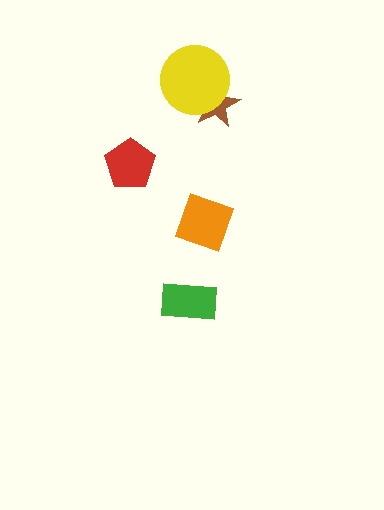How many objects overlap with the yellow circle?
1 object overlaps with the yellow circle.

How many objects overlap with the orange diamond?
0 objects overlap with the orange diamond.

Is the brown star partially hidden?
Yes, it is partially covered by another shape.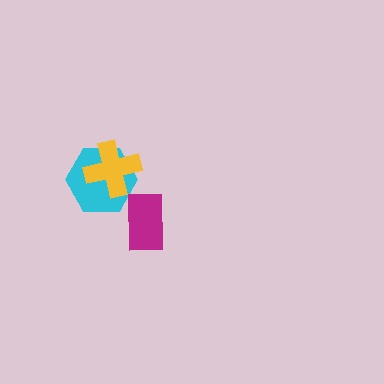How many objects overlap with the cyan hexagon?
1 object overlaps with the cyan hexagon.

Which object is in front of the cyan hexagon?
The yellow cross is in front of the cyan hexagon.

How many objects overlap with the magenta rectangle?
0 objects overlap with the magenta rectangle.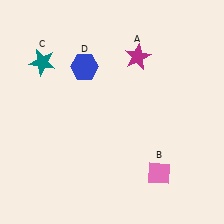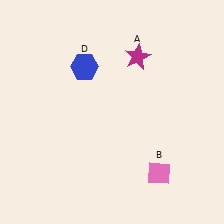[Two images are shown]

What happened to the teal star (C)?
The teal star (C) was removed in Image 2. It was in the top-left area of Image 1.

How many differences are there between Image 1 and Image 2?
There is 1 difference between the two images.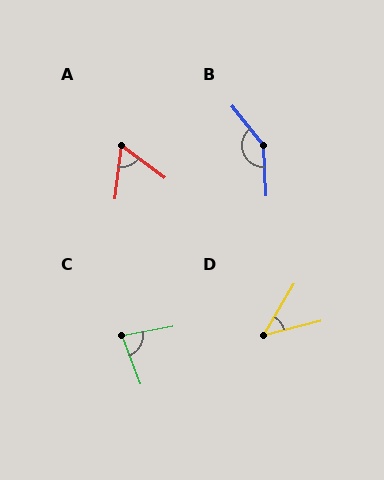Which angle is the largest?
B, at approximately 144 degrees.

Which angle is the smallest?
D, at approximately 45 degrees.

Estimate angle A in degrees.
Approximately 61 degrees.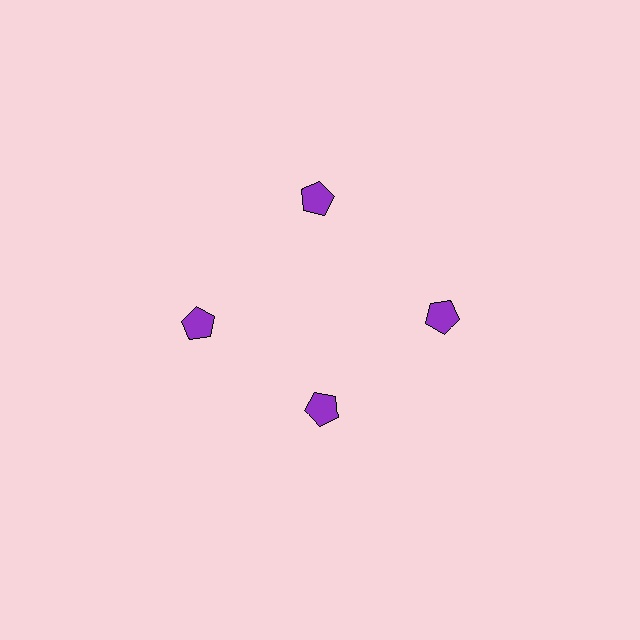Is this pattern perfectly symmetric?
No. The 4 purple pentagons are arranged in a ring, but one element near the 6 o'clock position is pulled inward toward the center, breaking the 4-fold rotational symmetry.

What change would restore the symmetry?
The symmetry would be restored by moving it outward, back onto the ring so that all 4 pentagons sit at equal angles and equal distance from the center.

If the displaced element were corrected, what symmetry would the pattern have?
It would have 4-fold rotational symmetry — the pattern would map onto itself every 90 degrees.